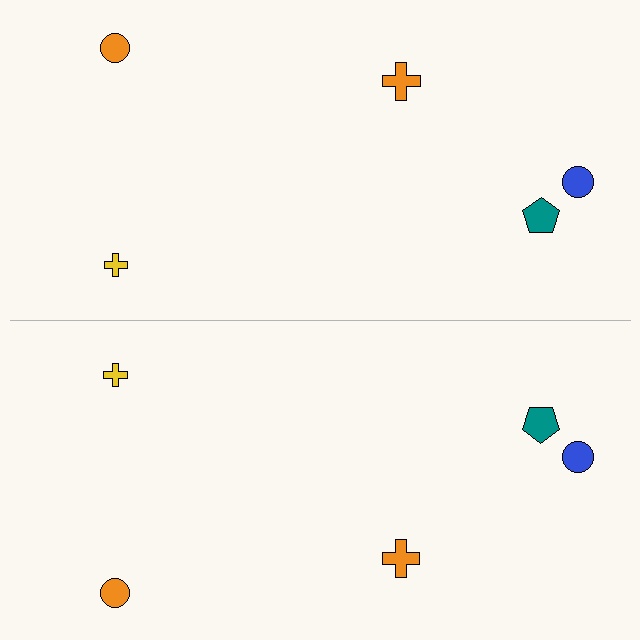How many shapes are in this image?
There are 10 shapes in this image.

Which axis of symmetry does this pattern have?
The pattern has a horizontal axis of symmetry running through the center of the image.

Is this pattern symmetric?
Yes, this pattern has bilateral (reflection) symmetry.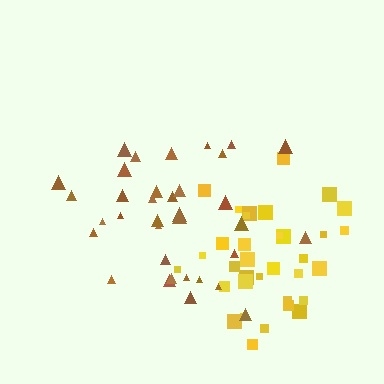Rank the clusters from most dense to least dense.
brown, yellow.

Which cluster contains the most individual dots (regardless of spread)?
Brown (35).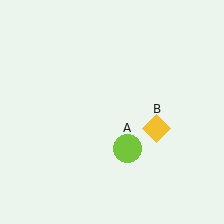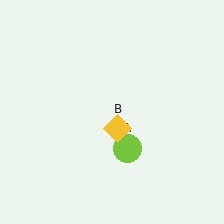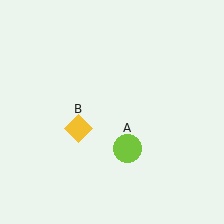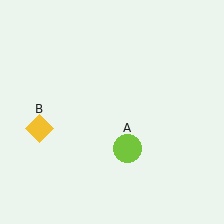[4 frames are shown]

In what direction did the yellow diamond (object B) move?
The yellow diamond (object B) moved left.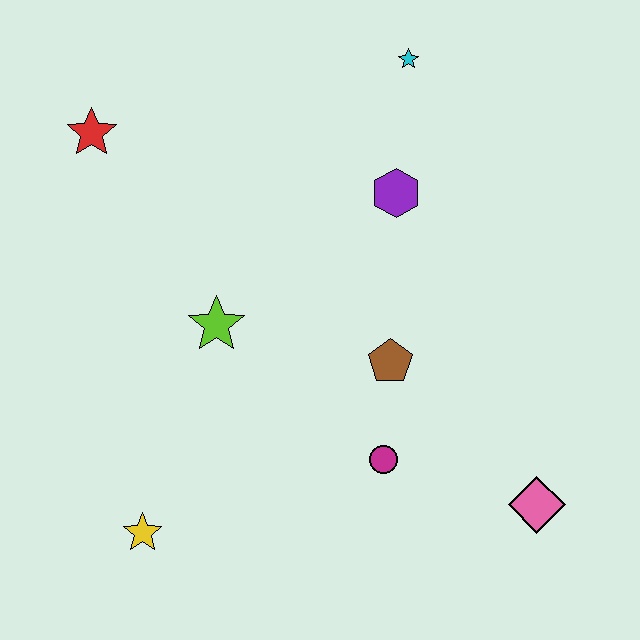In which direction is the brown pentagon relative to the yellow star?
The brown pentagon is to the right of the yellow star.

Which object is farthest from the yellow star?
The cyan star is farthest from the yellow star.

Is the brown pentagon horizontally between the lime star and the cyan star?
Yes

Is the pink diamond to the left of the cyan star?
No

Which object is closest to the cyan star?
The purple hexagon is closest to the cyan star.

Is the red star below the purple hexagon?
No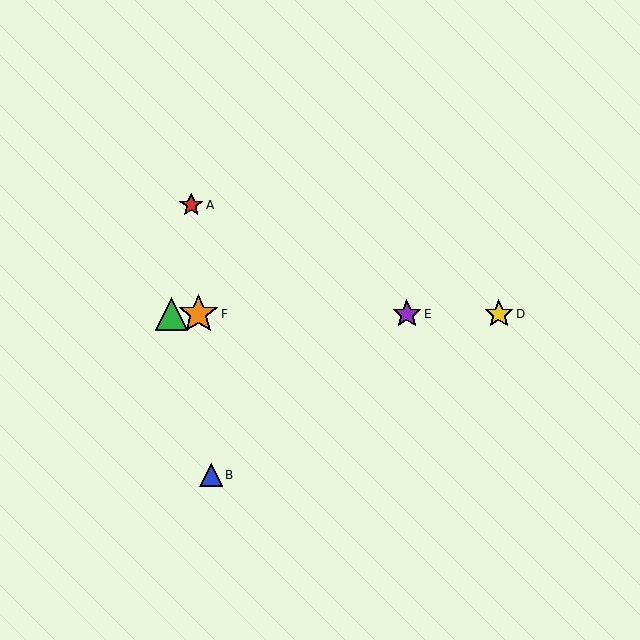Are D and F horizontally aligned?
Yes, both are at y≈314.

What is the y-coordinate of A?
Object A is at y≈205.